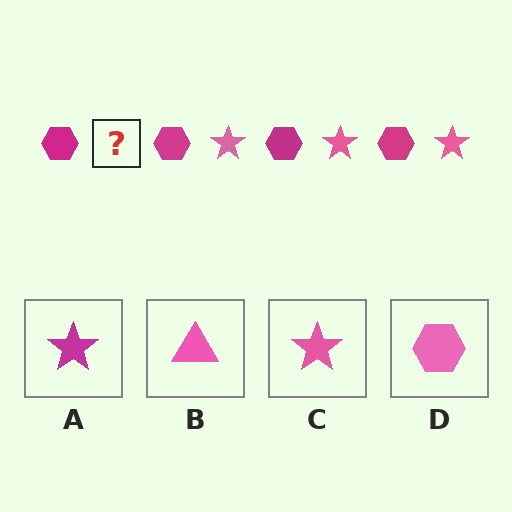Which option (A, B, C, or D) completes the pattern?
C.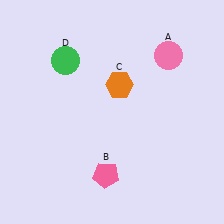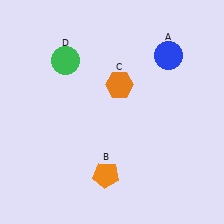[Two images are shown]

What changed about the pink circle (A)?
In Image 1, A is pink. In Image 2, it changed to blue.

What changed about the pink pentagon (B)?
In Image 1, B is pink. In Image 2, it changed to orange.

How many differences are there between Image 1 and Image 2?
There are 2 differences between the two images.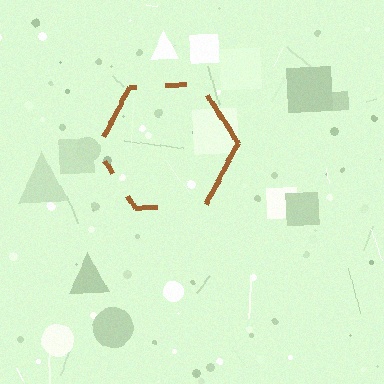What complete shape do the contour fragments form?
The contour fragments form a hexagon.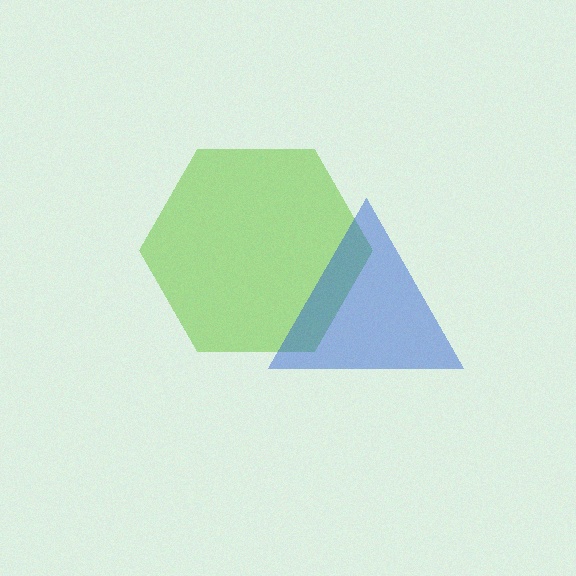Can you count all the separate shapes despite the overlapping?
Yes, there are 2 separate shapes.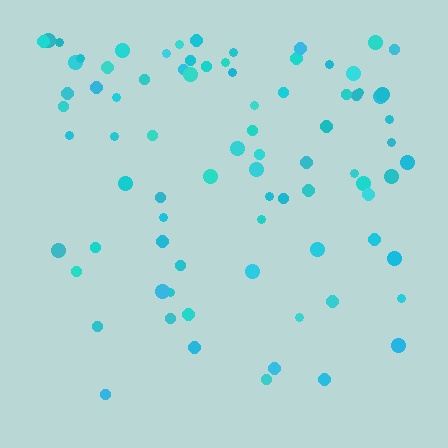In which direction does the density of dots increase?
From bottom to top, with the top side densest.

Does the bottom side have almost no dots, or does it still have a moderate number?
Still a moderate number, just noticeably fewer than the top.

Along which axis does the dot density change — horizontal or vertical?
Vertical.